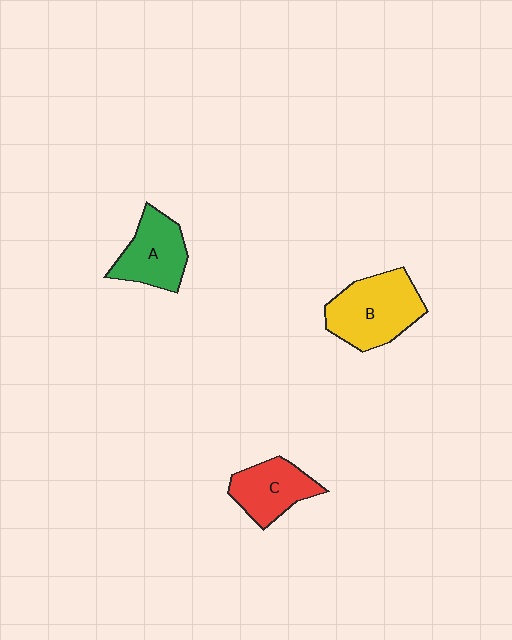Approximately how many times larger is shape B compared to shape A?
Approximately 1.3 times.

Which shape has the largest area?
Shape B (yellow).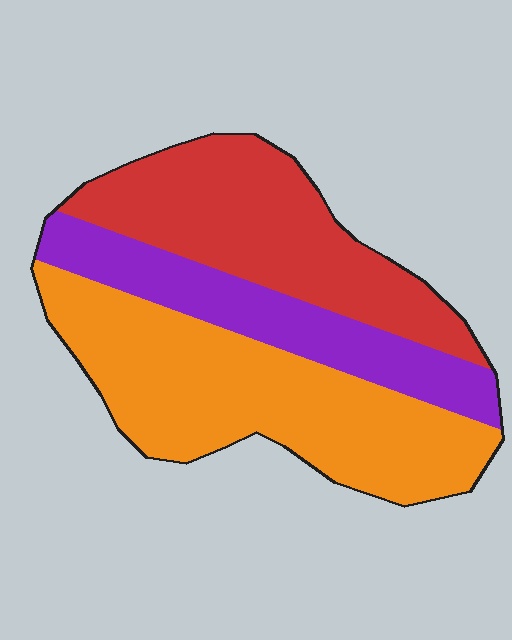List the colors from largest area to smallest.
From largest to smallest: orange, red, purple.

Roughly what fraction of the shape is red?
Red covers around 35% of the shape.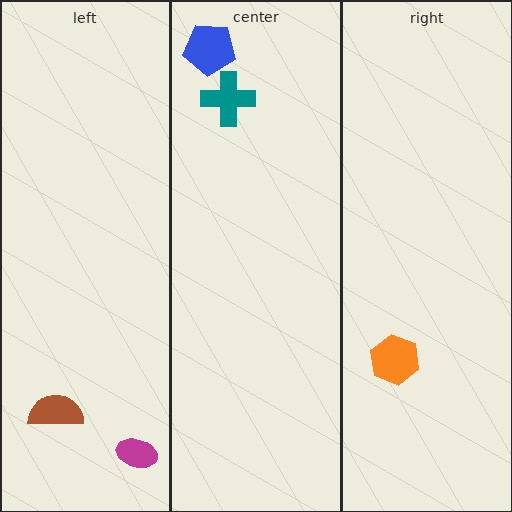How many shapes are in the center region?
2.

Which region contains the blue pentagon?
The center region.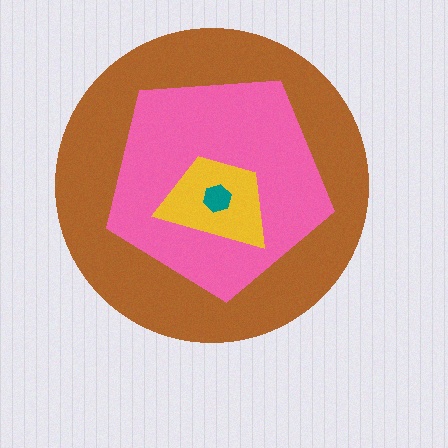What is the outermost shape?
The brown circle.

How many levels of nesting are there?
4.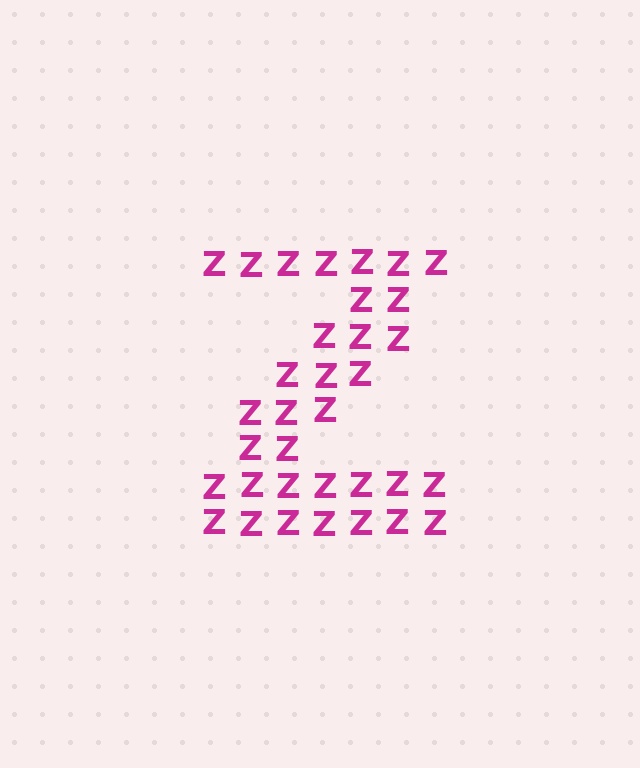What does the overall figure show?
The overall figure shows the letter Z.